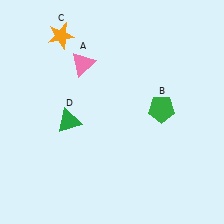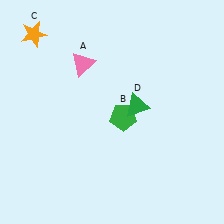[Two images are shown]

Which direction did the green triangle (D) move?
The green triangle (D) moved right.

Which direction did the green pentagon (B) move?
The green pentagon (B) moved left.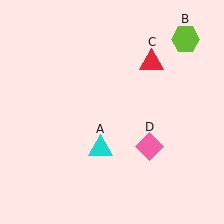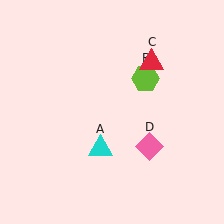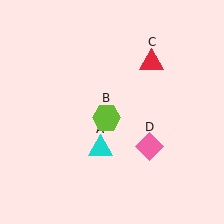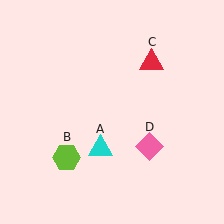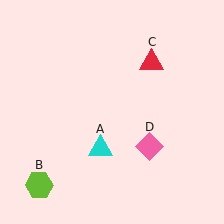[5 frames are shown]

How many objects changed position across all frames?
1 object changed position: lime hexagon (object B).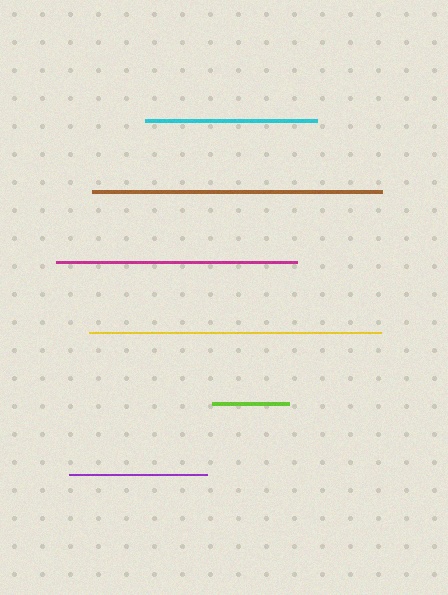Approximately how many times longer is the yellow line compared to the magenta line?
The yellow line is approximately 1.2 times the length of the magenta line.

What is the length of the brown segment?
The brown segment is approximately 290 pixels long.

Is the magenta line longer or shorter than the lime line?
The magenta line is longer than the lime line.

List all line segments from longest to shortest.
From longest to shortest: yellow, brown, magenta, cyan, purple, lime.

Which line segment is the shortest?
The lime line is the shortest at approximately 78 pixels.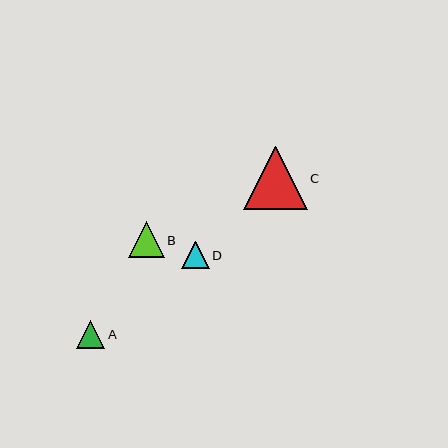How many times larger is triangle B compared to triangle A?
Triangle B is approximately 1.3 times the size of triangle A.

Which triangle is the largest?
Triangle C is the largest with a size of approximately 63 pixels.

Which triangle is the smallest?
Triangle D is the smallest with a size of approximately 28 pixels.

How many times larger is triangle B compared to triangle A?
Triangle B is approximately 1.3 times the size of triangle A.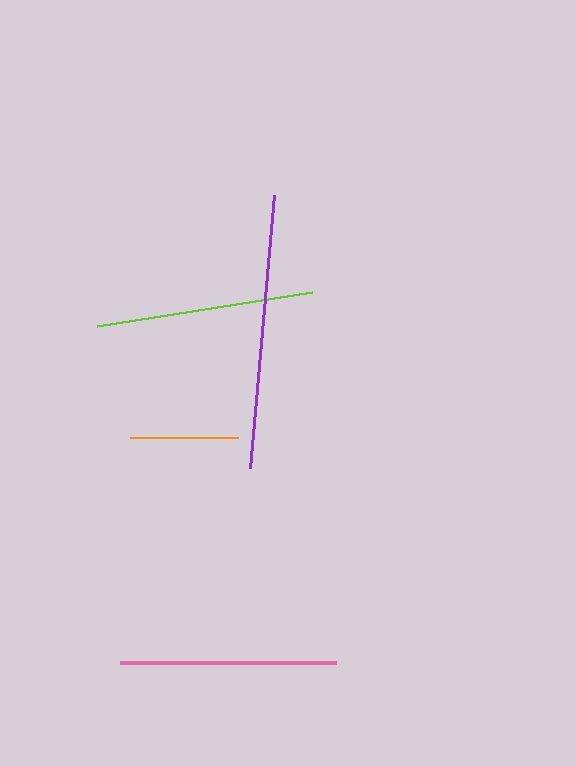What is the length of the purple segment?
The purple segment is approximately 274 pixels long.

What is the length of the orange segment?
The orange segment is approximately 108 pixels long.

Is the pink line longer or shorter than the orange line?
The pink line is longer than the orange line.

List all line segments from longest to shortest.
From longest to shortest: purple, lime, pink, orange.